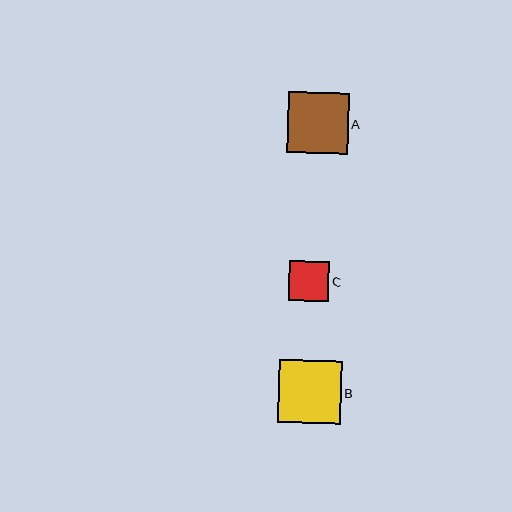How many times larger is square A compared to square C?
Square A is approximately 1.5 times the size of square C.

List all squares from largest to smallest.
From largest to smallest: B, A, C.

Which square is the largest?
Square B is the largest with a size of approximately 62 pixels.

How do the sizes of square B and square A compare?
Square B and square A are approximately the same size.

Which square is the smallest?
Square C is the smallest with a size of approximately 40 pixels.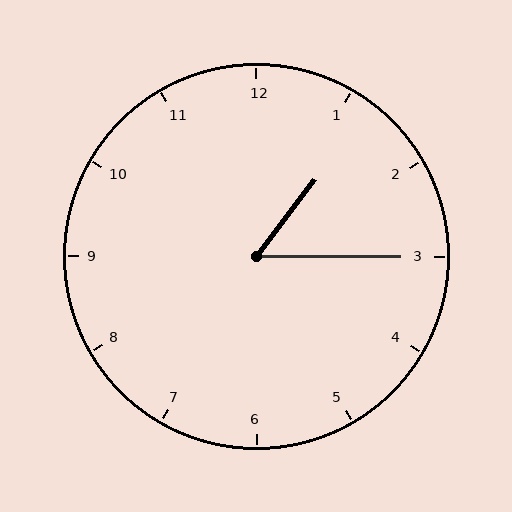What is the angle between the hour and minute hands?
Approximately 52 degrees.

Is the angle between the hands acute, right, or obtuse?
It is acute.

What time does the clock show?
1:15.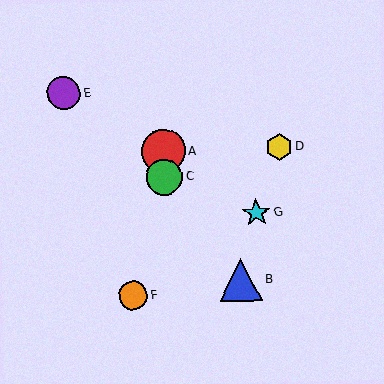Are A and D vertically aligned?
No, A is at x≈163 and D is at x≈279.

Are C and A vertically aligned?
Yes, both are at x≈164.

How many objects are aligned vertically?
2 objects (A, C) are aligned vertically.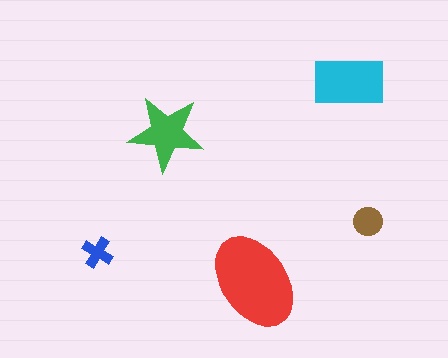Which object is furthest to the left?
The blue cross is leftmost.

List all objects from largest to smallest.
The red ellipse, the cyan rectangle, the green star, the brown circle, the blue cross.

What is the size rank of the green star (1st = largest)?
3rd.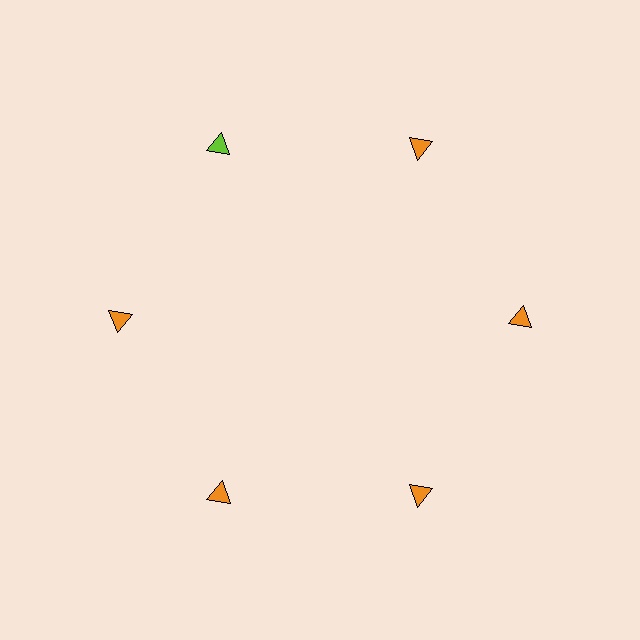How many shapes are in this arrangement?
There are 6 shapes arranged in a ring pattern.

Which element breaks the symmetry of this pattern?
The lime triangle at roughly the 11 o'clock position breaks the symmetry. All other shapes are orange triangles.